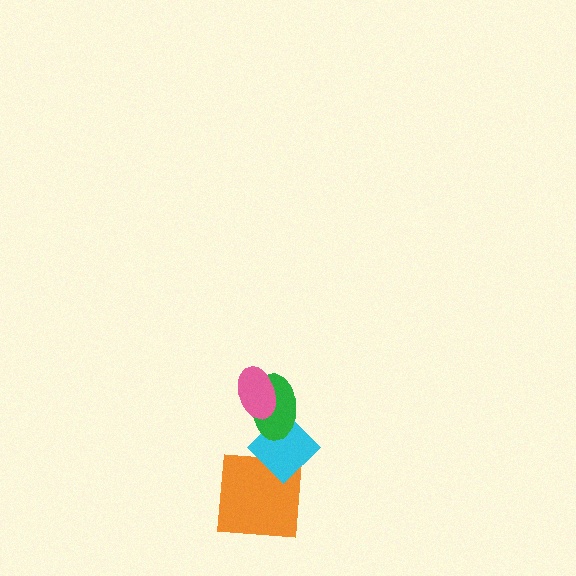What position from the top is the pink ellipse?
The pink ellipse is 1st from the top.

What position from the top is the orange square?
The orange square is 4th from the top.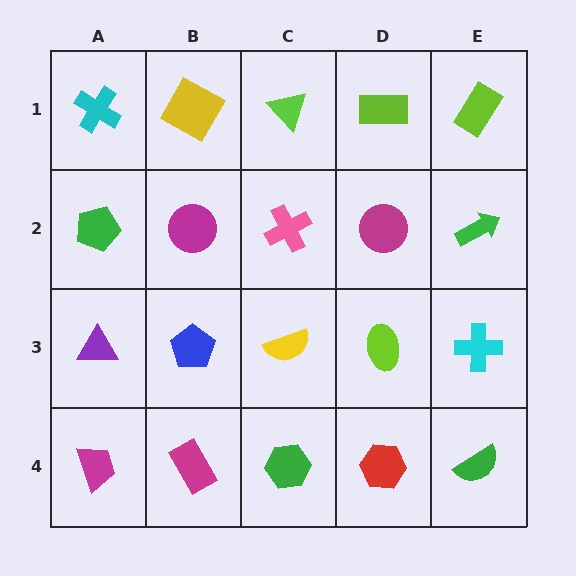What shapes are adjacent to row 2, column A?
A cyan cross (row 1, column A), a purple triangle (row 3, column A), a magenta circle (row 2, column B).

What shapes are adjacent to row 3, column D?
A magenta circle (row 2, column D), a red hexagon (row 4, column D), a yellow semicircle (row 3, column C), a cyan cross (row 3, column E).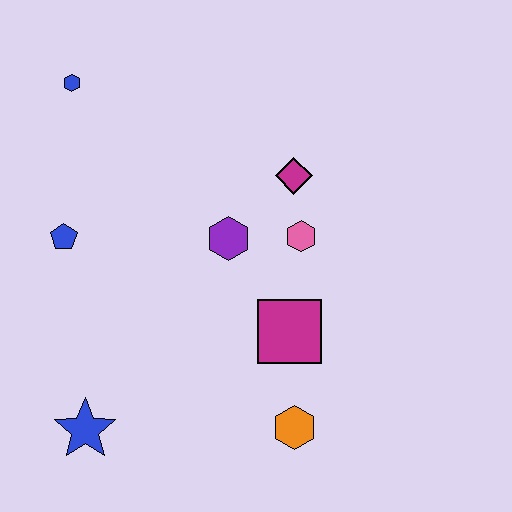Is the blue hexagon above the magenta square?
Yes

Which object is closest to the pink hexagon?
The magenta diamond is closest to the pink hexagon.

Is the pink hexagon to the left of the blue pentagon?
No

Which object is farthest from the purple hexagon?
The blue star is farthest from the purple hexagon.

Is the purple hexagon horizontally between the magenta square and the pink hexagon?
No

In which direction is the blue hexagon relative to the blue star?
The blue hexagon is above the blue star.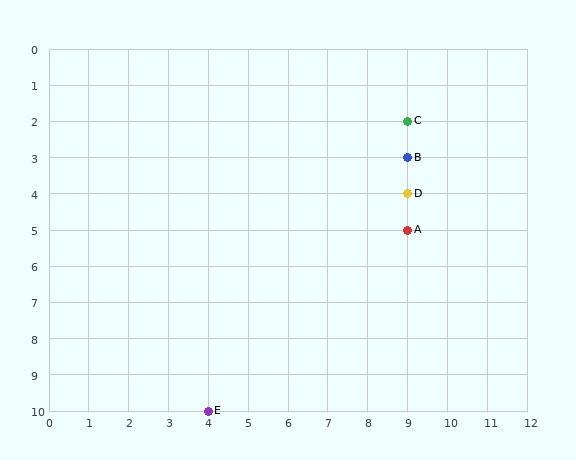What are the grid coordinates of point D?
Point D is at grid coordinates (9, 4).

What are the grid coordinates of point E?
Point E is at grid coordinates (4, 10).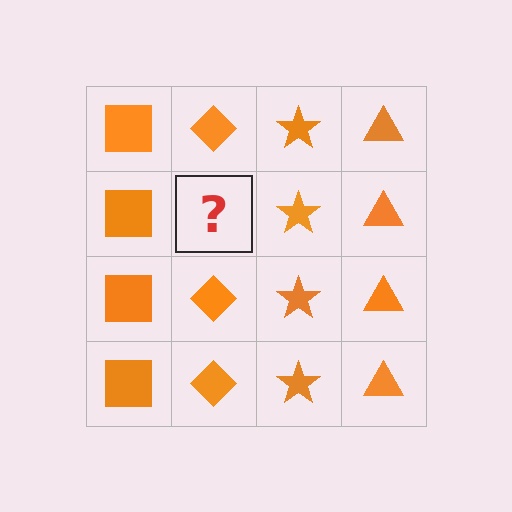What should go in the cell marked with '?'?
The missing cell should contain an orange diamond.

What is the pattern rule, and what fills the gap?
The rule is that each column has a consistent shape. The gap should be filled with an orange diamond.